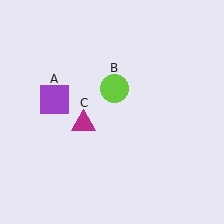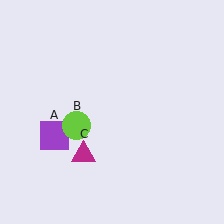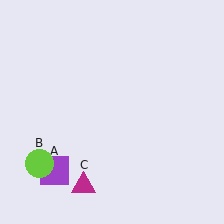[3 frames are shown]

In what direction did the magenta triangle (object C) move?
The magenta triangle (object C) moved down.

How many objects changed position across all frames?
3 objects changed position: purple square (object A), lime circle (object B), magenta triangle (object C).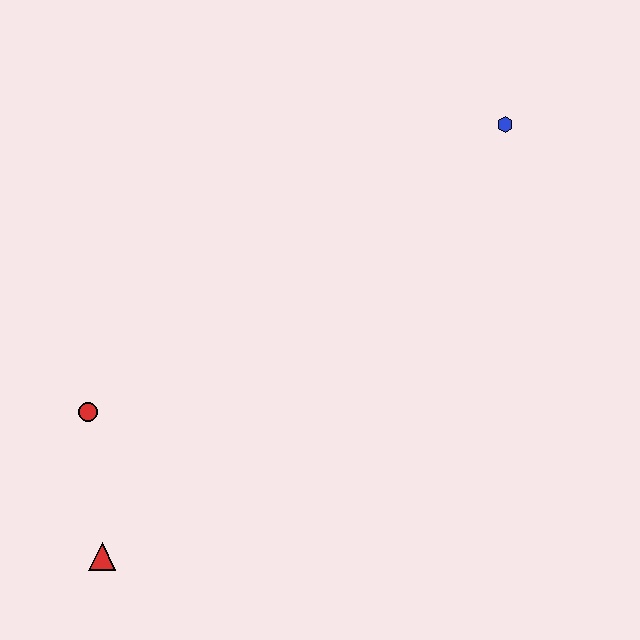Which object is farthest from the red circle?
The blue hexagon is farthest from the red circle.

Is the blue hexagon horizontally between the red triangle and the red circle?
No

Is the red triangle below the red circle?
Yes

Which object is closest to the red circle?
The red triangle is closest to the red circle.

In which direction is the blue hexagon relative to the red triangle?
The blue hexagon is above the red triangle.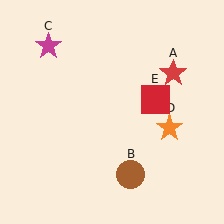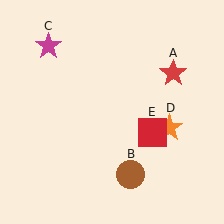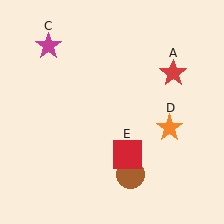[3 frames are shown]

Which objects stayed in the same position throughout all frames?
Red star (object A) and brown circle (object B) and magenta star (object C) and orange star (object D) remained stationary.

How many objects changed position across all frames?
1 object changed position: red square (object E).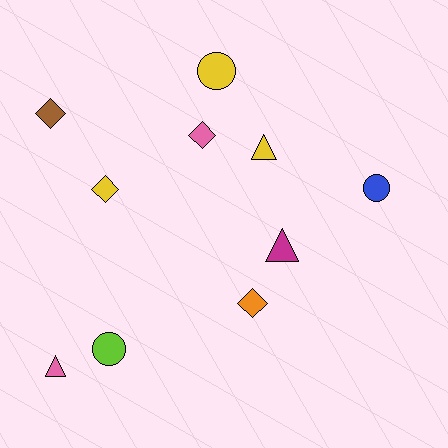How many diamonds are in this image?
There are 4 diamonds.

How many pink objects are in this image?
There are 2 pink objects.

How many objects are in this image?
There are 10 objects.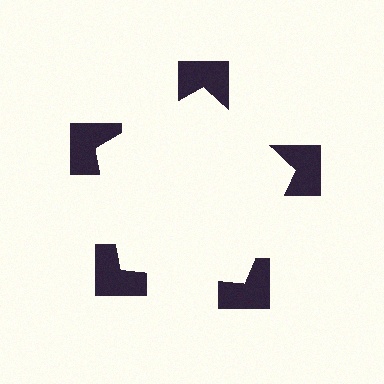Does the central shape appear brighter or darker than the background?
It typically appears slightly brighter than the background, even though no actual brightness change is drawn.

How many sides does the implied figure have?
5 sides.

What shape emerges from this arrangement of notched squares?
An illusory pentagon — its edges are inferred from the aligned wedge cuts in the notched squares, not physically drawn.